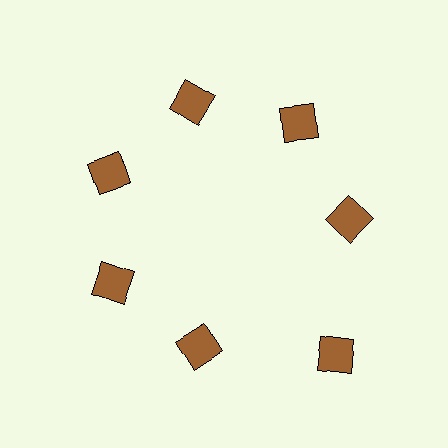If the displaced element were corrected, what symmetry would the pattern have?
It would have 7-fold rotational symmetry — the pattern would map onto itself every 51 degrees.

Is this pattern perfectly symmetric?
No. The 7 brown diamonds are arranged in a ring, but one element near the 5 o'clock position is pushed outward from the center, breaking the 7-fold rotational symmetry.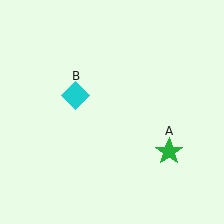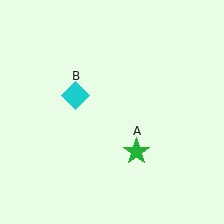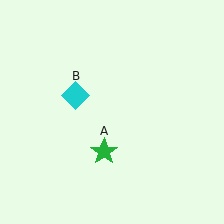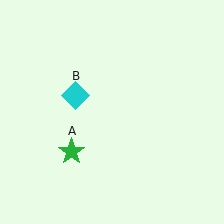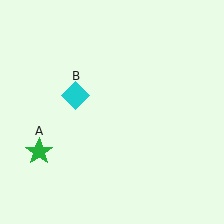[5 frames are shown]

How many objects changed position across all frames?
1 object changed position: green star (object A).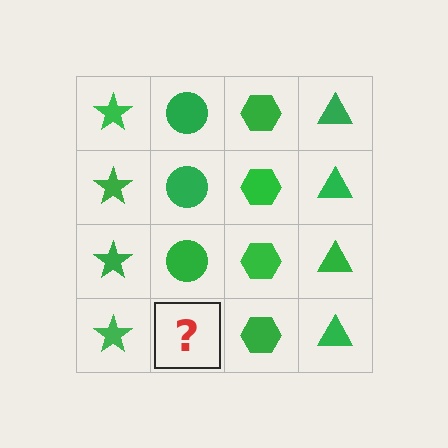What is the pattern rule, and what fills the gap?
The rule is that each column has a consistent shape. The gap should be filled with a green circle.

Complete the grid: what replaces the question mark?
The question mark should be replaced with a green circle.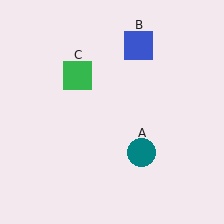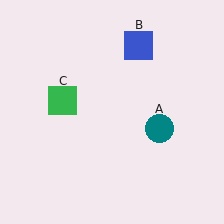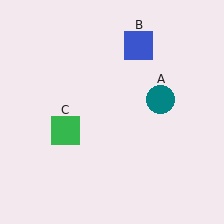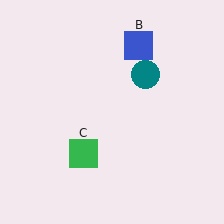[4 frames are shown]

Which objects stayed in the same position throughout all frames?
Blue square (object B) remained stationary.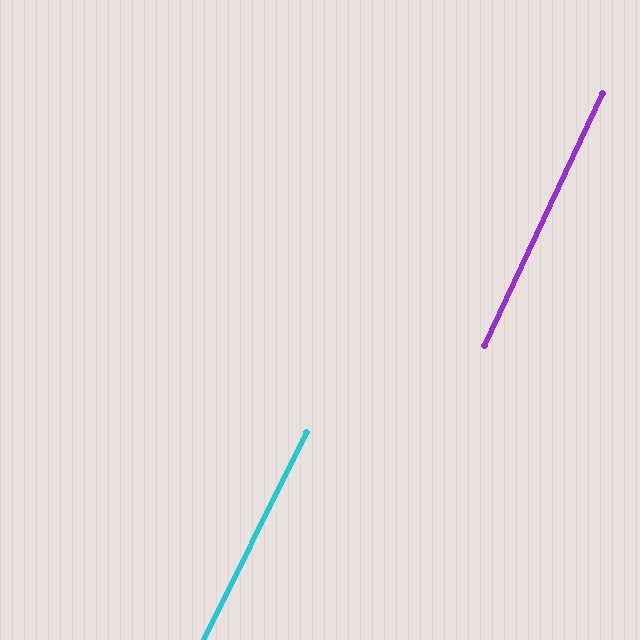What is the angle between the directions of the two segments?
Approximately 1 degree.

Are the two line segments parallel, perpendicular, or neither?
Parallel — their directions differ by only 1.2°.